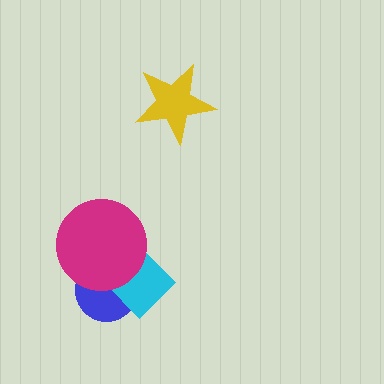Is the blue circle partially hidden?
Yes, it is partially covered by another shape.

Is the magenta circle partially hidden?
No, no other shape covers it.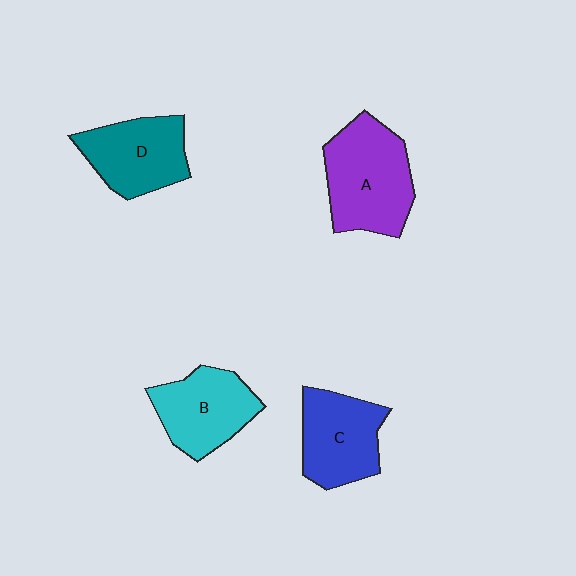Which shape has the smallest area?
Shape B (cyan).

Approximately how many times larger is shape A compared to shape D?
Approximately 1.2 times.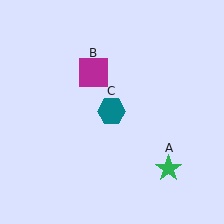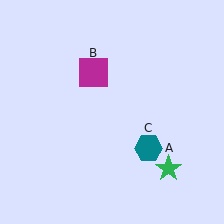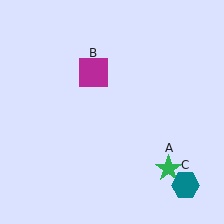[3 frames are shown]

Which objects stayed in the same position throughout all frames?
Green star (object A) and magenta square (object B) remained stationary.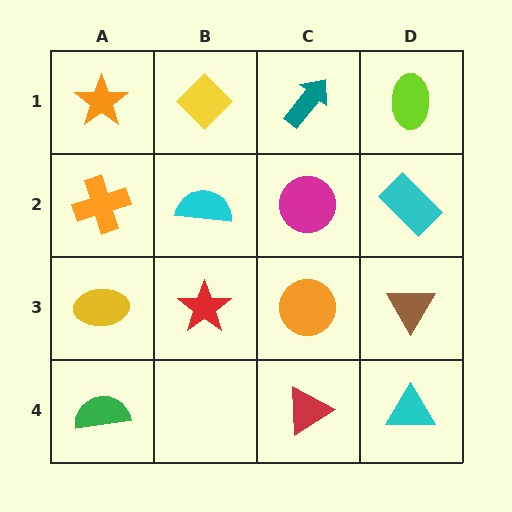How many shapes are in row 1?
4 shapes.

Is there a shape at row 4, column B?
No, that cell is empty.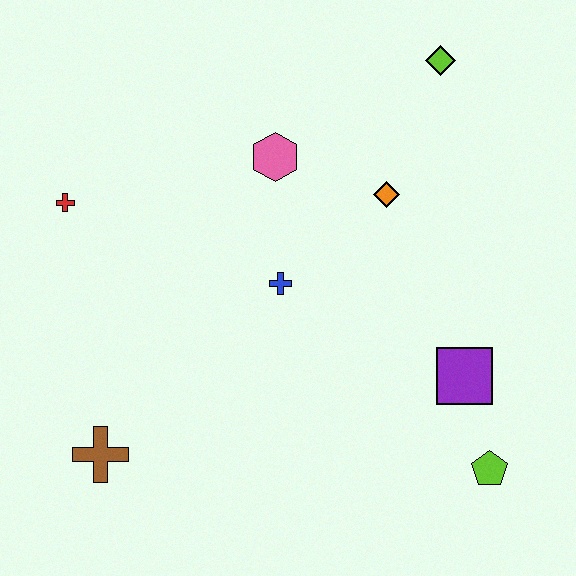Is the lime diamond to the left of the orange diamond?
No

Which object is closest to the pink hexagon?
The orange diamond is closest to the pink hexagon.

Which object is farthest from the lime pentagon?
The red cross is farthest from the lime pentagon.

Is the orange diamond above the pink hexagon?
No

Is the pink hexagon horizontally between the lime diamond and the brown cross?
Yes